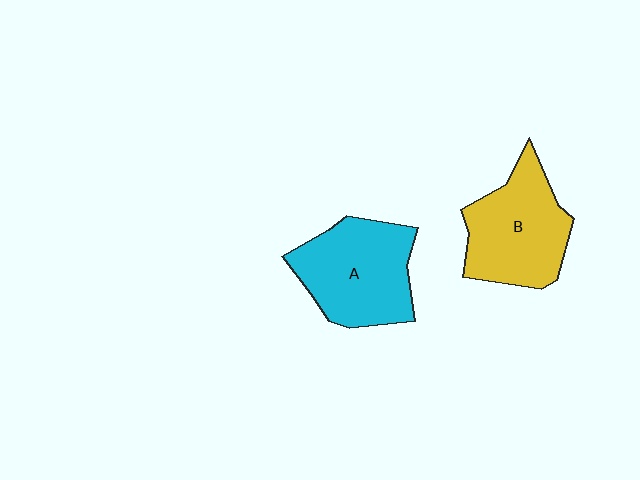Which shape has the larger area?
Shape A (cyan).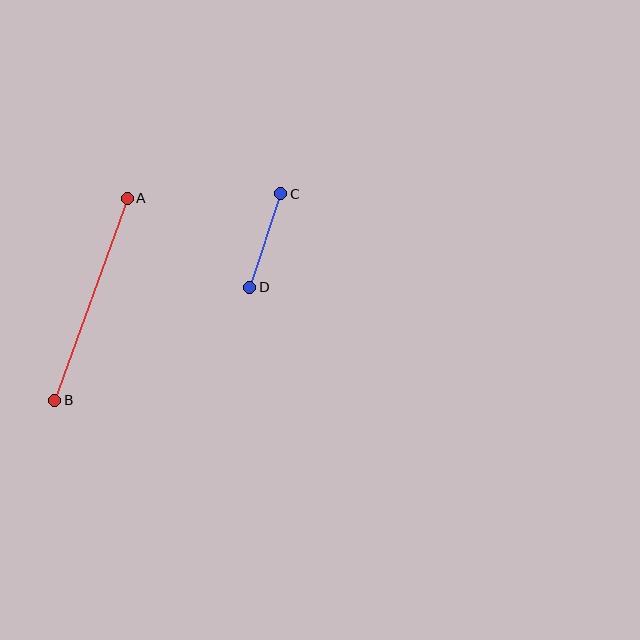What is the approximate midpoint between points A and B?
The midpoint is at approximately (91, 299) pixels.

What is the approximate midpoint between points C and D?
The midpoint is at approximately (265, 240) pixels.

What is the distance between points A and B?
The distance is approximately 215 pixels.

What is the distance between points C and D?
The distance is approximately 98 pixels.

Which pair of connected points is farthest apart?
Points A and B are farthest apart.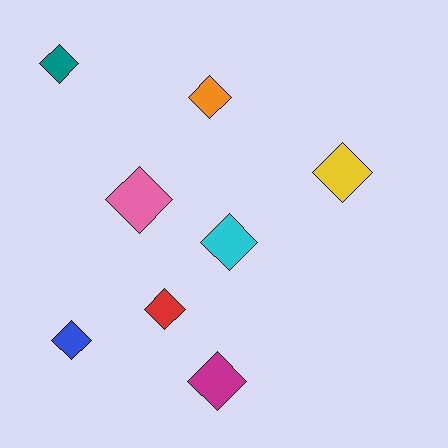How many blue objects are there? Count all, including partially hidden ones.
There is 1 blue object.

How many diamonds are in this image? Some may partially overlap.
There are 8 diamonds.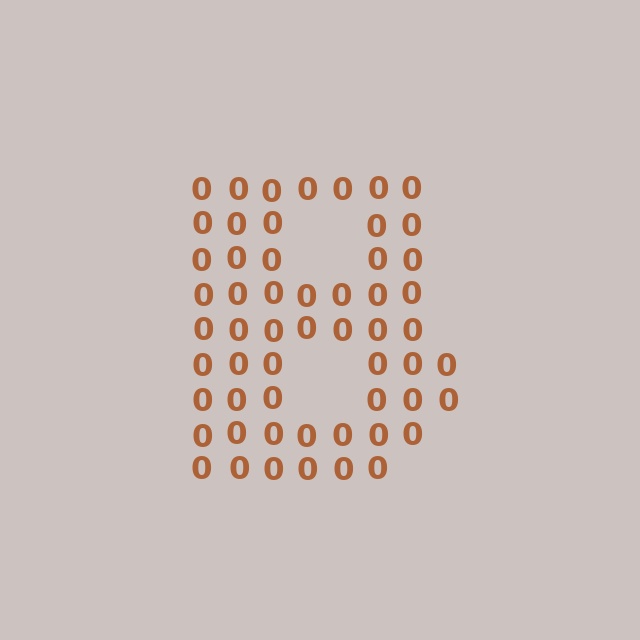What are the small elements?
The small elements are digit 0's.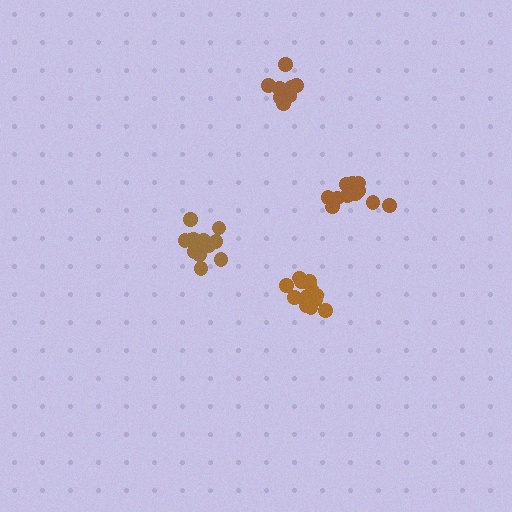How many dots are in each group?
Group 1: 12 dots, Group 2: 11 dots, Group 3: 16 dots, Group 4: 15 dots (54 total).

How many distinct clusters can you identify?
There are 4 distinct clusters.